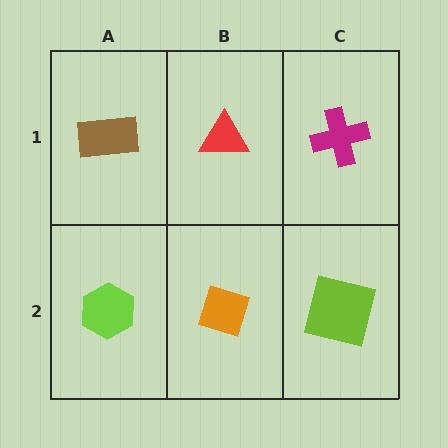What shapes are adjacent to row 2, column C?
A magenta cross (row 1, column C), an orange diamond (row 2, column B).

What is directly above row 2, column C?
A magenta cross.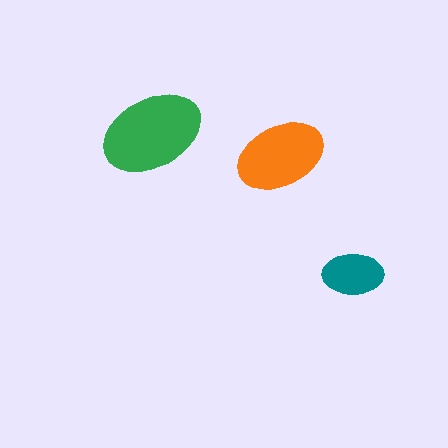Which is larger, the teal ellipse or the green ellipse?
The green one.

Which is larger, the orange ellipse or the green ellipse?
The green one.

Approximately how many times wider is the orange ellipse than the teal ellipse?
About 1.5 times wider.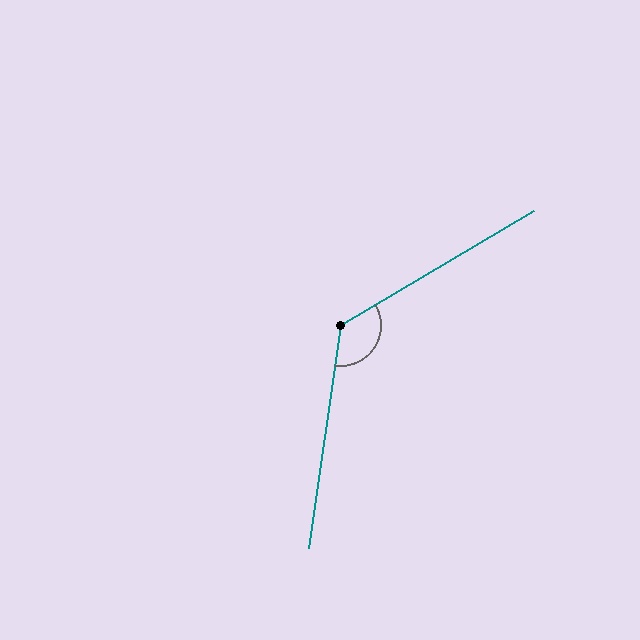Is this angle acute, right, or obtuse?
It is obtuse.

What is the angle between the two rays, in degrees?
Approximately 129 degrees.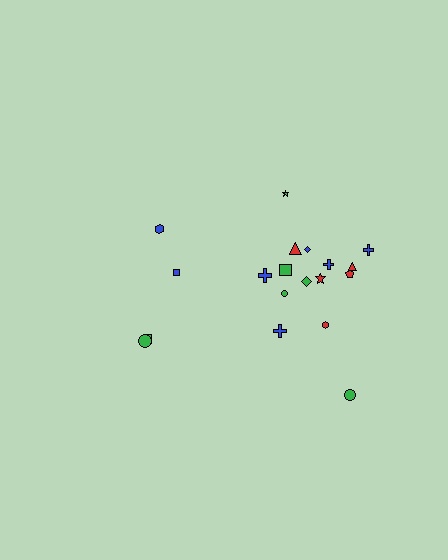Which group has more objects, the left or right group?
The right group.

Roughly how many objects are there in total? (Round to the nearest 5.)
Roughly 20 objects in total.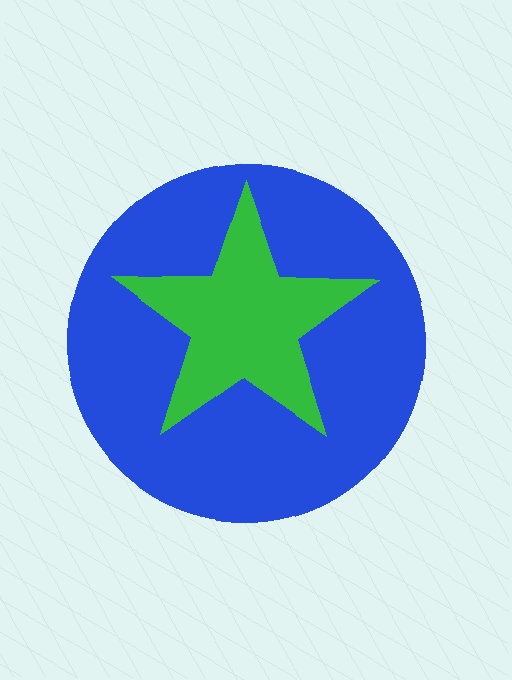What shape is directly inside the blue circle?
The green star.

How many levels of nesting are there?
2.